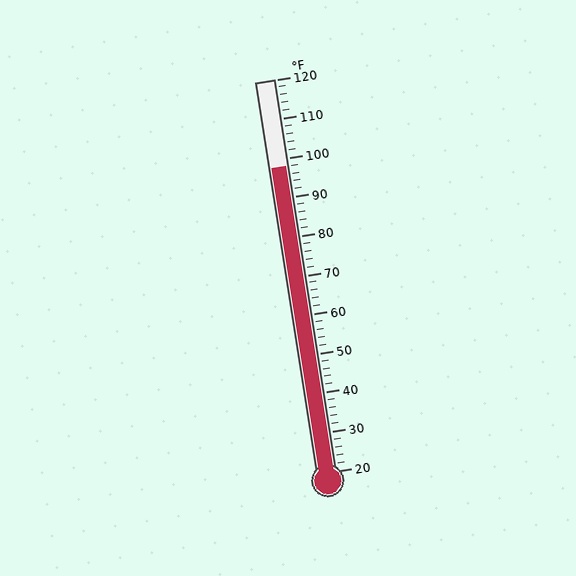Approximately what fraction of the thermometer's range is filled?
The thermometer is filled to approximately 80% of its range.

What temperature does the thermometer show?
The thermometer shows approximately 98°F.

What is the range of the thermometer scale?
The thermometer scale ranges from 20°F to 120°F.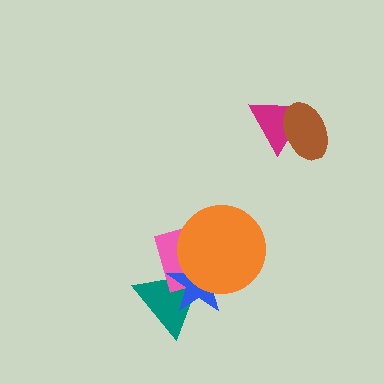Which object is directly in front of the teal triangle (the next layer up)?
The pink diamond is directly in front of the teal triangle.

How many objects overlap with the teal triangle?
3 objects overlap with the teal triangle.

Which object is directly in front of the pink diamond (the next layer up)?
The blue star is directly in front of the pink diamond.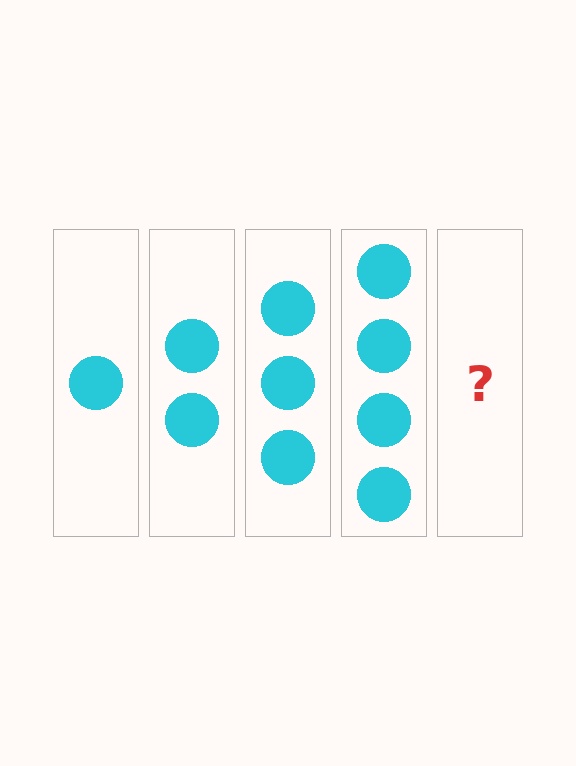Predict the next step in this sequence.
The next step is 5 circles.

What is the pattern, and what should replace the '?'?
The pattern is that each step adds one more circle. The '?' should be 5 circles.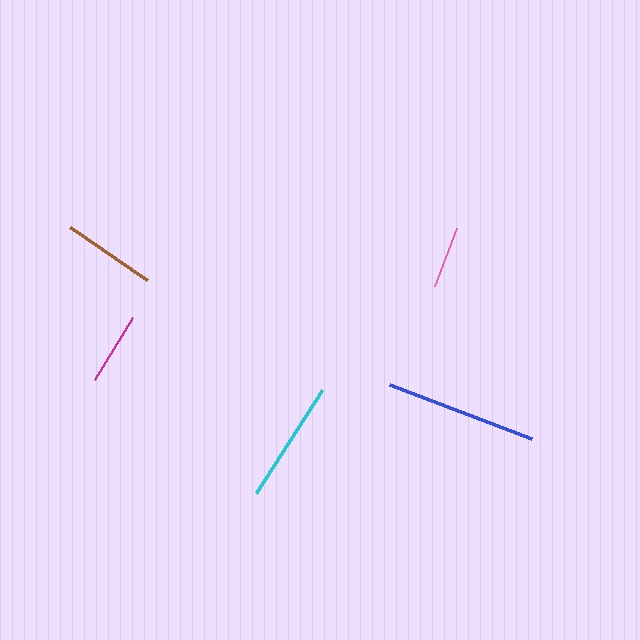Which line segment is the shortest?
The pink line is the shortest at approximately 62 pixels.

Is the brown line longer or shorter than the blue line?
The blue line is longer than the brown line.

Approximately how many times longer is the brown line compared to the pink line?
The brown line is approximately 1.5 times the length of the pink line.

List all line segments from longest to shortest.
From longest to shortest: blue, cyan, brown, magenta, pink.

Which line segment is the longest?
The blue line is the longest at approximately 152 pixels.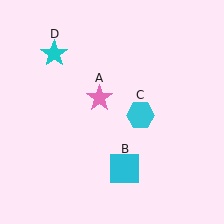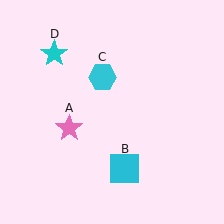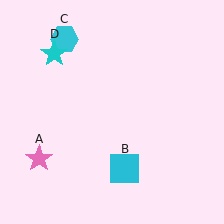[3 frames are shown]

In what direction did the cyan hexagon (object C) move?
The cyan hexagon (object C) moved up and to the left.